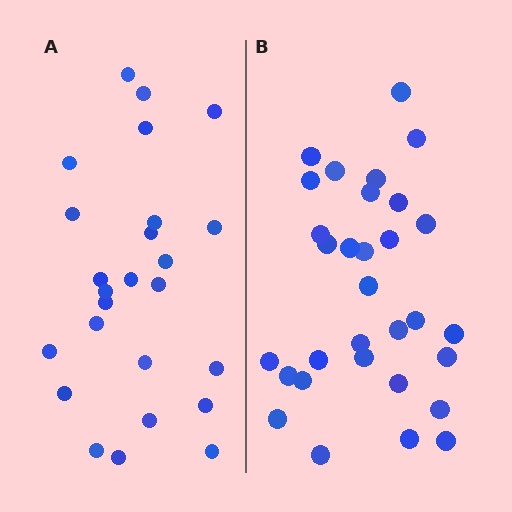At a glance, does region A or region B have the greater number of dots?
Region B (the right region) has more dots.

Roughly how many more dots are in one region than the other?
Region B has about 6 more dots than region A.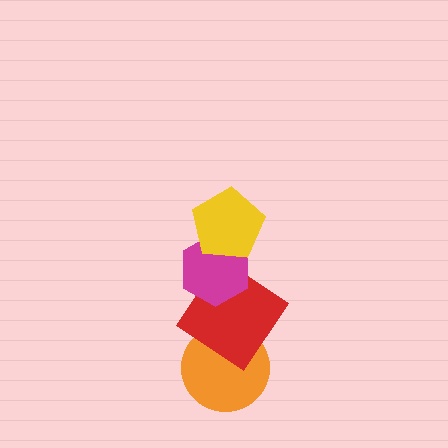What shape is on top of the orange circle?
The red diamond is on top of the orange circle.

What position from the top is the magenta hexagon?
The magenta hexagon is 2nd from the top.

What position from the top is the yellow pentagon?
The yellow pentagon is 1st from the top.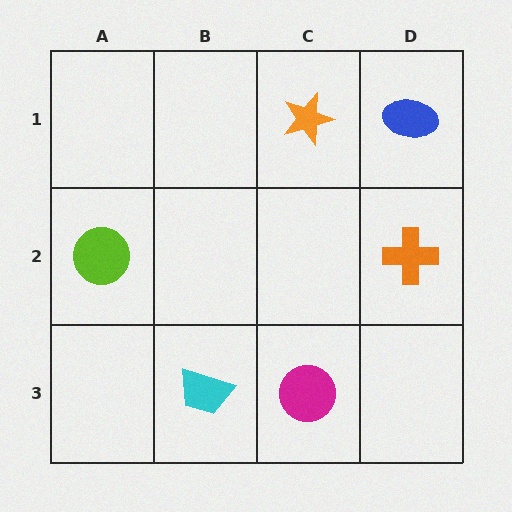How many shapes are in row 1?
2 shapes.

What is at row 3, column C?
A magenta circle.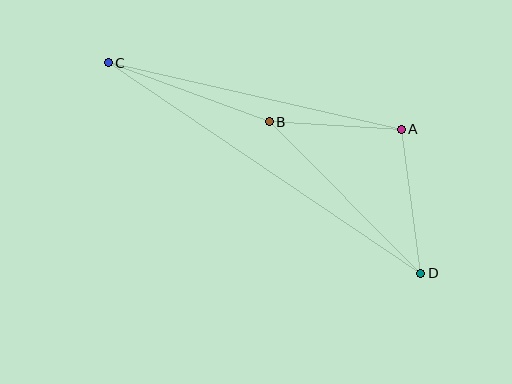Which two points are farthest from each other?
Points C and D are farthest from each other.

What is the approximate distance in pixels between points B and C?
The distance between B and C is approximately 172 pixels.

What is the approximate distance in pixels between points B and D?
The distance between B and D is approximately 214 pixels.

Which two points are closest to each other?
Points A and B are closest to each other.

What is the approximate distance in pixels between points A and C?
The distance between A and C is approximately 301 pixels.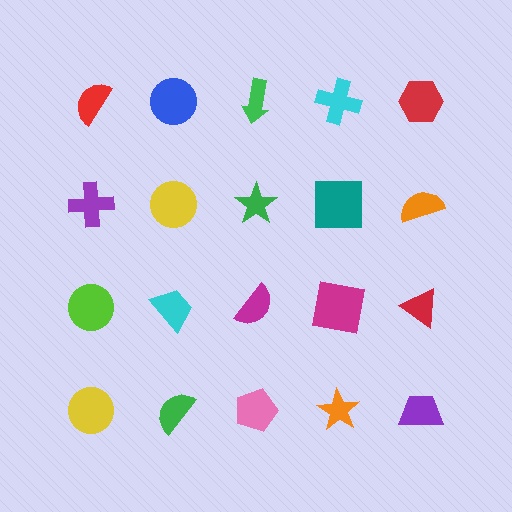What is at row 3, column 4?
A magenta square.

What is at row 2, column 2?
A yellow circle.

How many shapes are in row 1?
5 shapes.